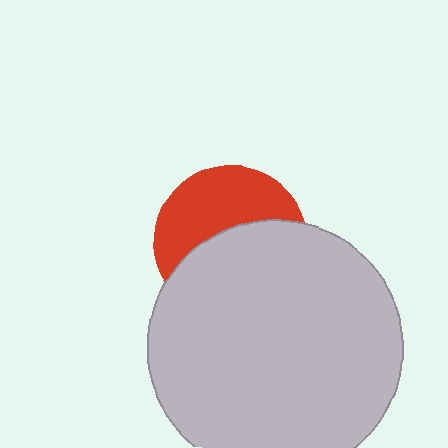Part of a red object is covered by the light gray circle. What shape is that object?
It is a circle.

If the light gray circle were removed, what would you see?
You would see the complete red circle.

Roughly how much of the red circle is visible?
About half of it is visible (roughly 45%).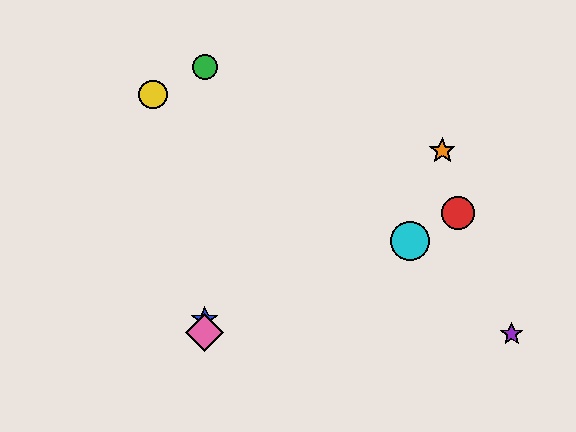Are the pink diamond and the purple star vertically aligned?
No, the pink diamond is at x≈205 and the purple star is at x≈512.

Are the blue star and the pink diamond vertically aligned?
Yes, both are at x≈205.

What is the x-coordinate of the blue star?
The blue star is at x≈205.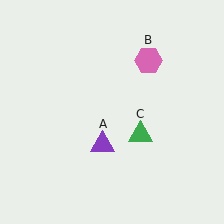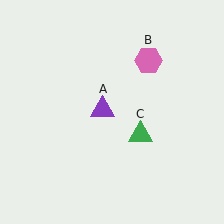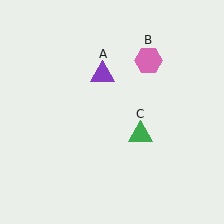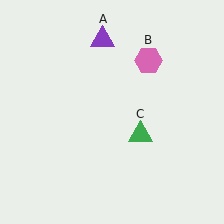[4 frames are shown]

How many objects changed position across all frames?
1 object changed position: purple triangle (object A).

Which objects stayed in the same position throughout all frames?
Pink hexagon (object B) and green triangle (object C) remained stationary.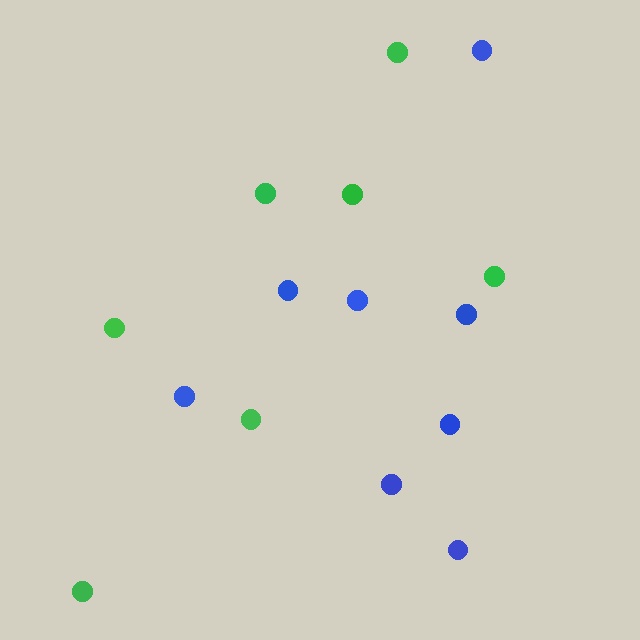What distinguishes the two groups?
There are 2 groups: one group of blue circles (8) and one group of green circles (7).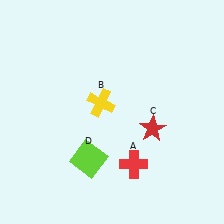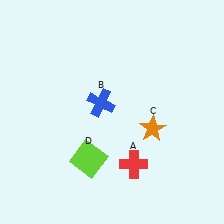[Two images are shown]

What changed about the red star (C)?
In Image 1, C is red. In Image 2, it changed to orange.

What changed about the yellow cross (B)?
In Image 1, B is yellow. In Image 2, it changed to blue.